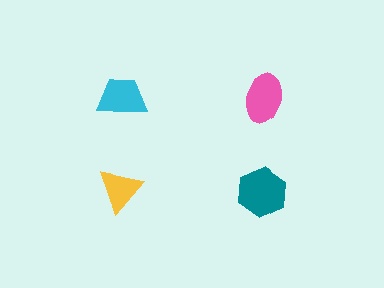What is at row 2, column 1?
A yellow triangle.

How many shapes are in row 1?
2 shapes.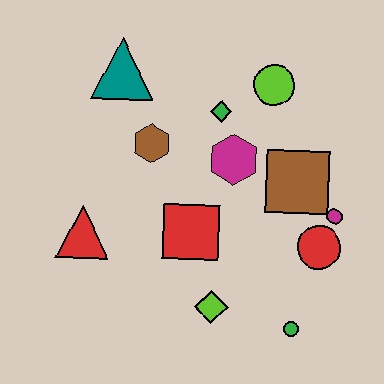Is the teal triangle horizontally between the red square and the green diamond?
No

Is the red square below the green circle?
No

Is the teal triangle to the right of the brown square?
No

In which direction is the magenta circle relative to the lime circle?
The magenta circle is below the lime circle.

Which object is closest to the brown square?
The magenta circle is closest to the brown square.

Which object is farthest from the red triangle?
The magenta circle is farthest from the red triangle.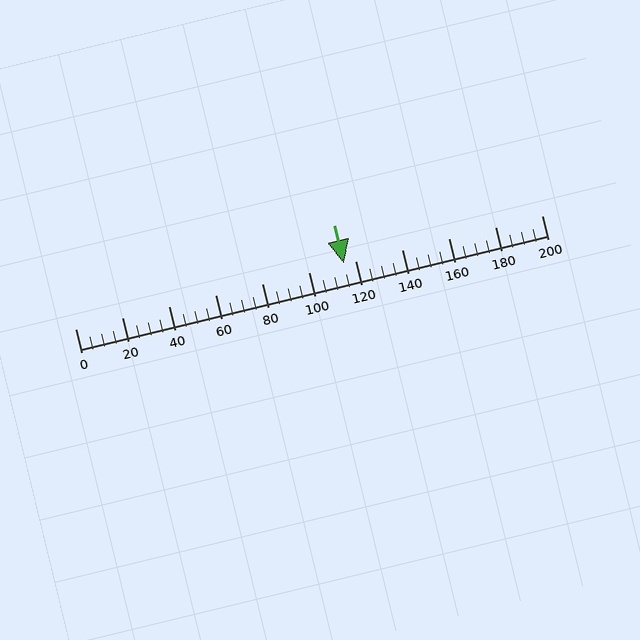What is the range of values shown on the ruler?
The ruler shows values from 0 to 200.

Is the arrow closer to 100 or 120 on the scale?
The arrow is closer to 120.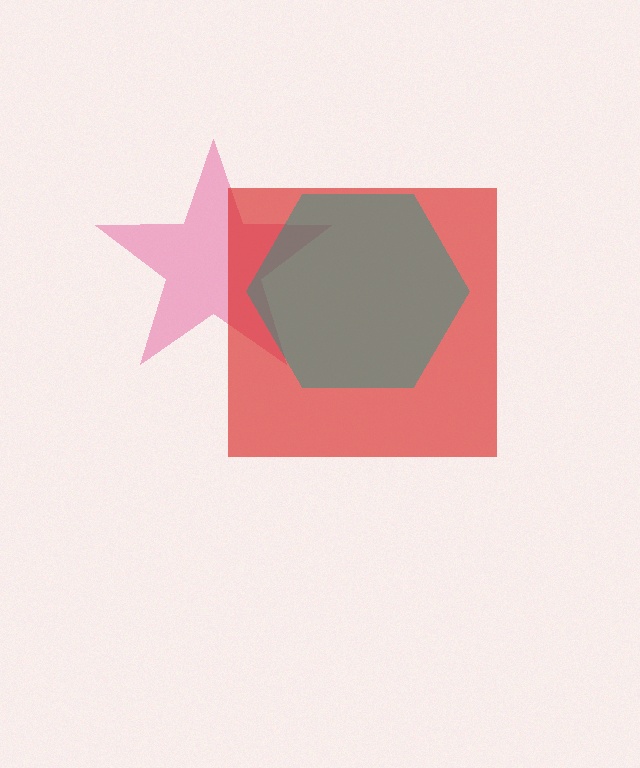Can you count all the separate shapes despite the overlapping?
Yes, there are 3 separate shapes.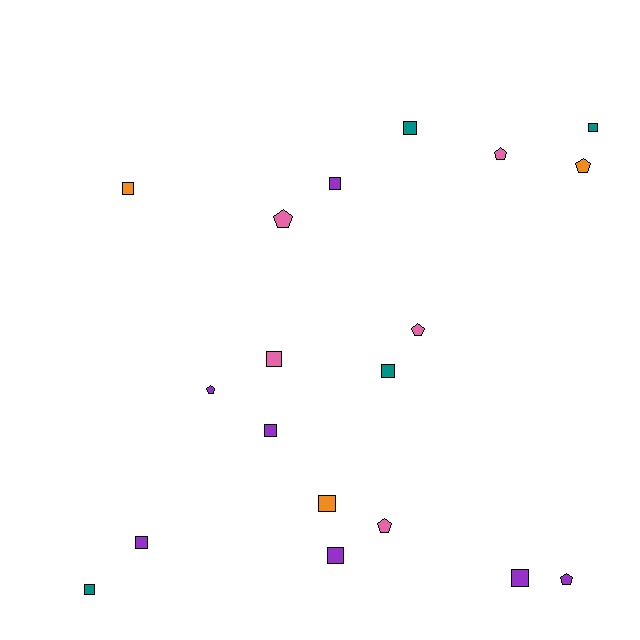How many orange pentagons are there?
There is 1 orange pentagon.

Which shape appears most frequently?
Square, with 12 objects.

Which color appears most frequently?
Purple, with 7 objects.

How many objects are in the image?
There are 19 objects.